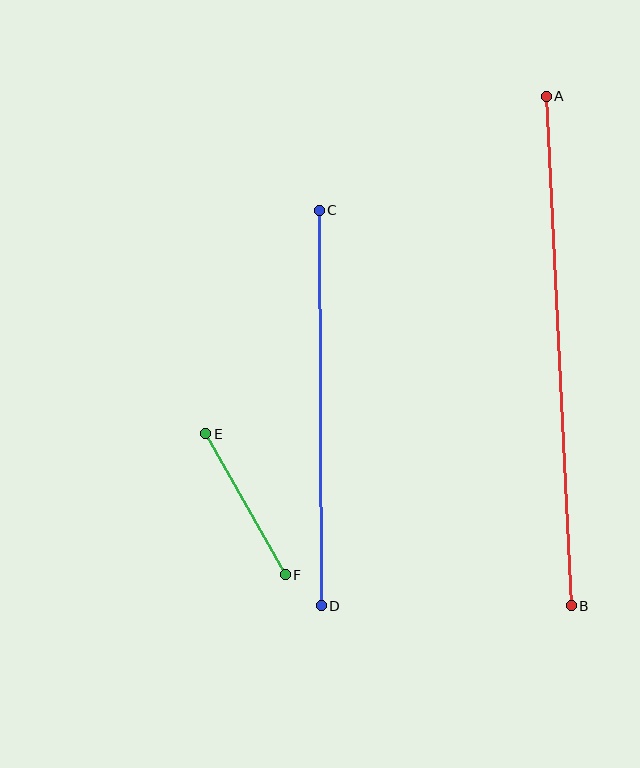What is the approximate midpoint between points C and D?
The midpoint is at approximately (320, 408) pixels.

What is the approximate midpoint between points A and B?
The midpoint is at approximately (559, 351) pixels.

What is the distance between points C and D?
The distance is approximately 395 pixels.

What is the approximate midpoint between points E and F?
The midpoint is at approximately (245, 504) pixels.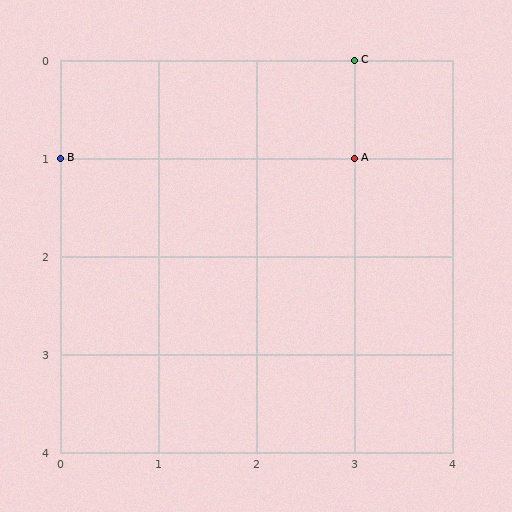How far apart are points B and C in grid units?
Points B and C are 3 columns and 1 row apart (about 3.2 grid units diagonally).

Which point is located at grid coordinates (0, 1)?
Point B is at (0, 1).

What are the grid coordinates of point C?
Point C is at grid coordinates (3, 0).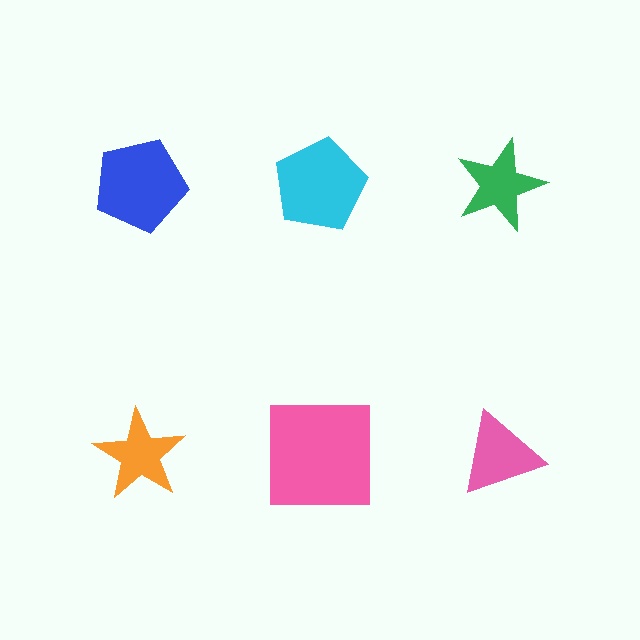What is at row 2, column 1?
An orange star.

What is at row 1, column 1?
A blue pentagon.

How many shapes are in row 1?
3 shapes.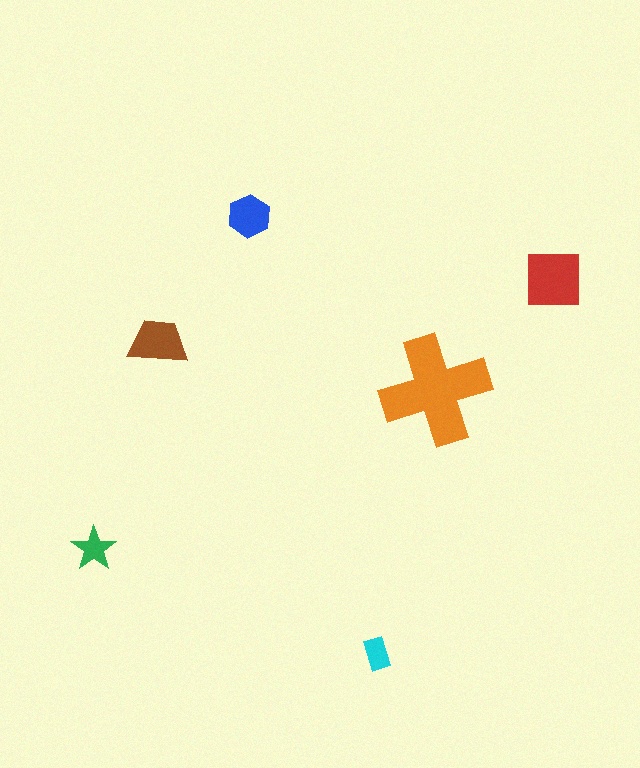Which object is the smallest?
The cyan rectangle.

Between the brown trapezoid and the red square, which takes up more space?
The red square.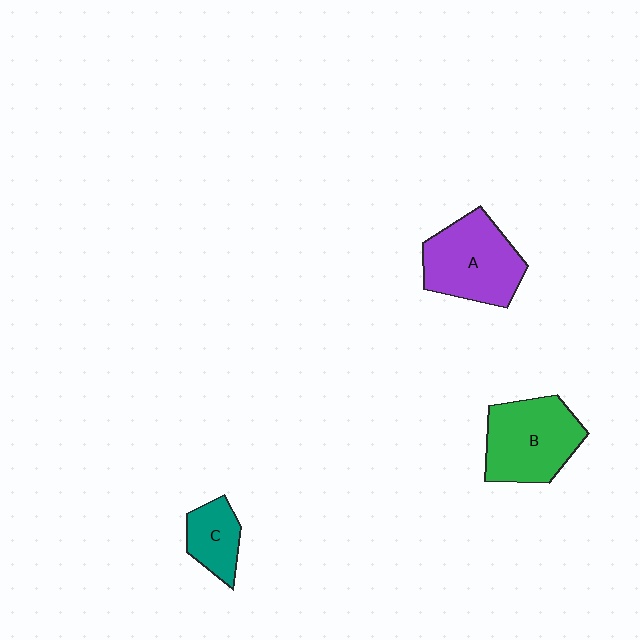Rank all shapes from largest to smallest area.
From largest to smallest: A (purple), B (green), C (teal).